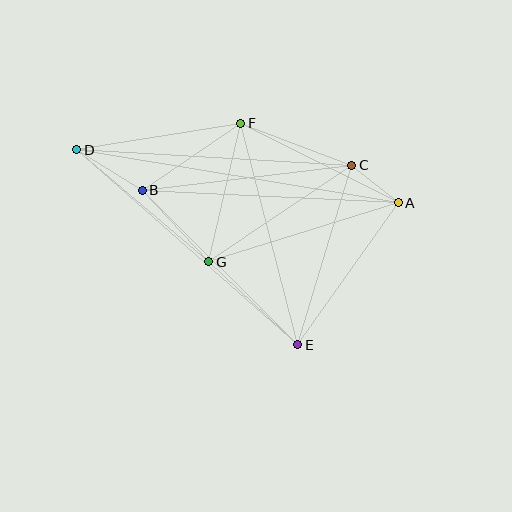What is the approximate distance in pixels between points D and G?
The distance between D and G is approximately 173 pixels.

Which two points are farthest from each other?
Points A and D are farthest from each other.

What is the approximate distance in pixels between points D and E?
The distance between D and E is approximately 295 pixels.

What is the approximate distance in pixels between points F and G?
The distance between F and G is approximately 142 pixels.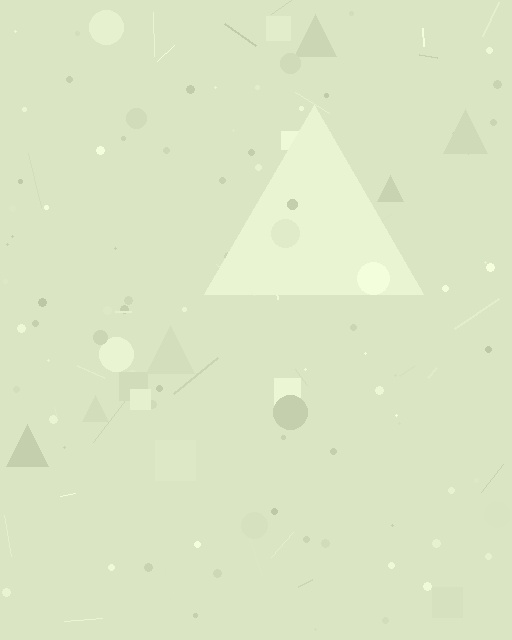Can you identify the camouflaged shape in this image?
The camouflaged shape is a triangle.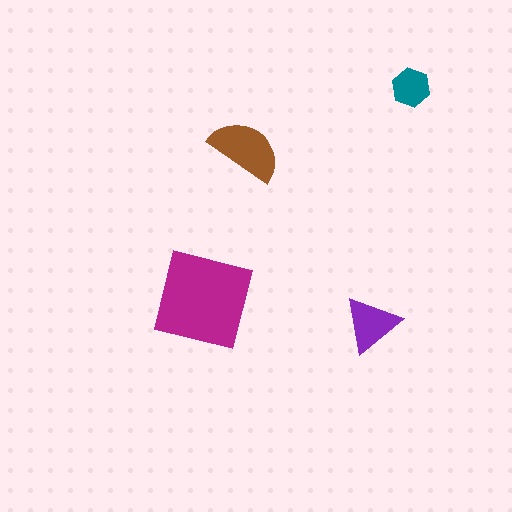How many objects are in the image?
There are 4 objects in the image.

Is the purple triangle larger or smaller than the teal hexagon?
Larger.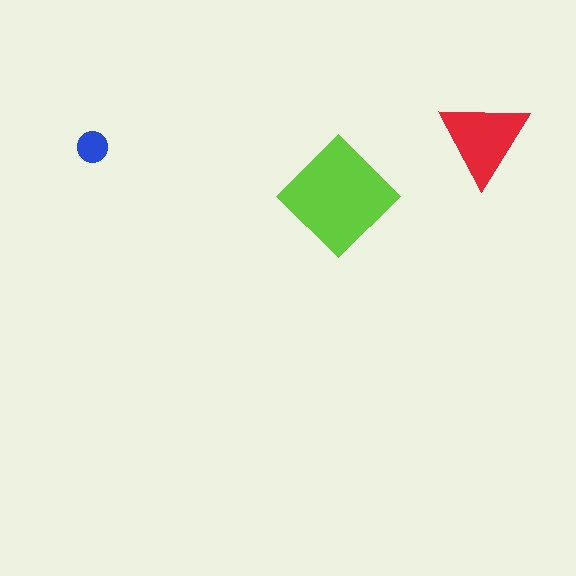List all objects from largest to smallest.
The lime diamond, the red triangle, the blue circle.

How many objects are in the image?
There are 3 objects in the image.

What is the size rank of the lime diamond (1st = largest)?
1st.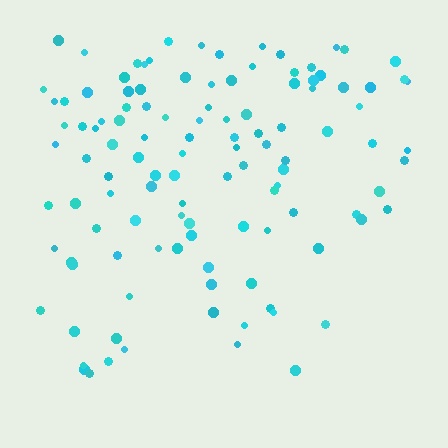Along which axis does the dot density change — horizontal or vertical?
Vertical.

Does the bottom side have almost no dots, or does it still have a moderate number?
Still a moderate number, just noticeably fewer than the top.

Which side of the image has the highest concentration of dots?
The top.